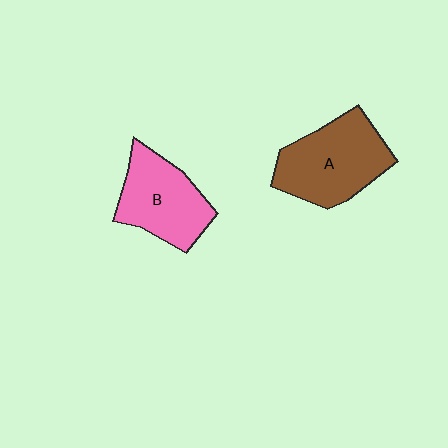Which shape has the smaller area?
Shape B (pink).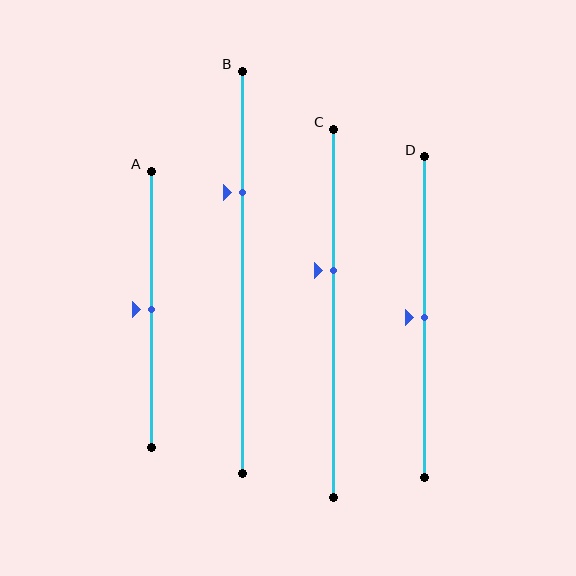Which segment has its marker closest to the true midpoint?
Segment A has its marker closest to the true midpoint.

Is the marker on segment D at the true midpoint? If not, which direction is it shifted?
Yes, the marker on segment D is at the true midpoint.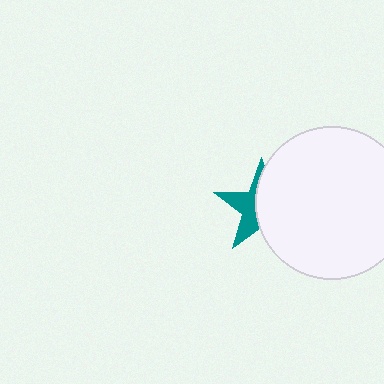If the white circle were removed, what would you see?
You would see the complete teal star.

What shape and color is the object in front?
The object in front is a white circle.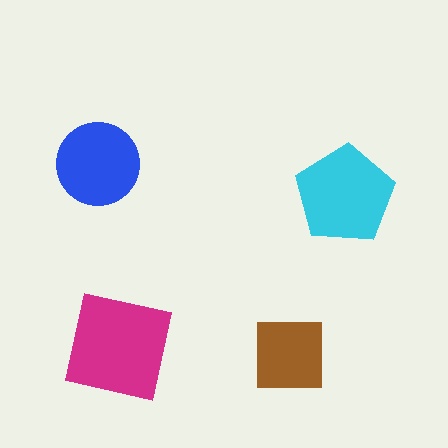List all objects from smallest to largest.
The brown square, the blue circle, the cyan pentagon, the magenta square.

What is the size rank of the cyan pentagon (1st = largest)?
2nd.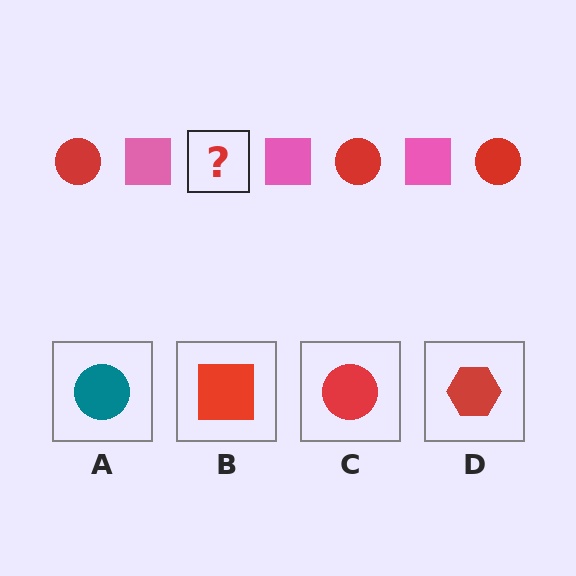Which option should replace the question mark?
Option C.